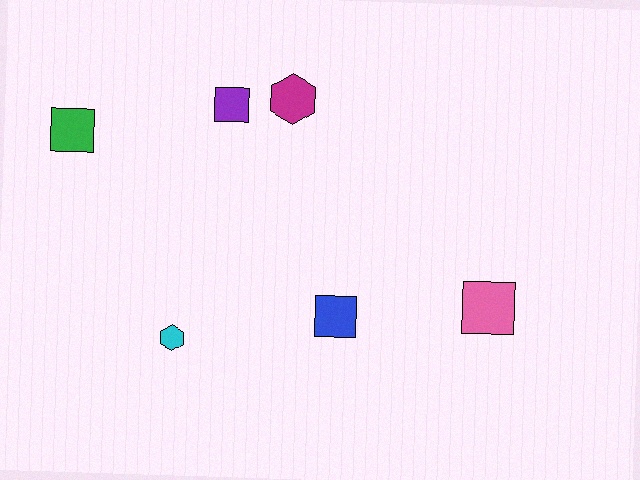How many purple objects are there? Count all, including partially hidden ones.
There is 1 purple object.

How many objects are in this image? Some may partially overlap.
There are 6 objects.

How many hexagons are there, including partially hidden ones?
There are 2 hexagons.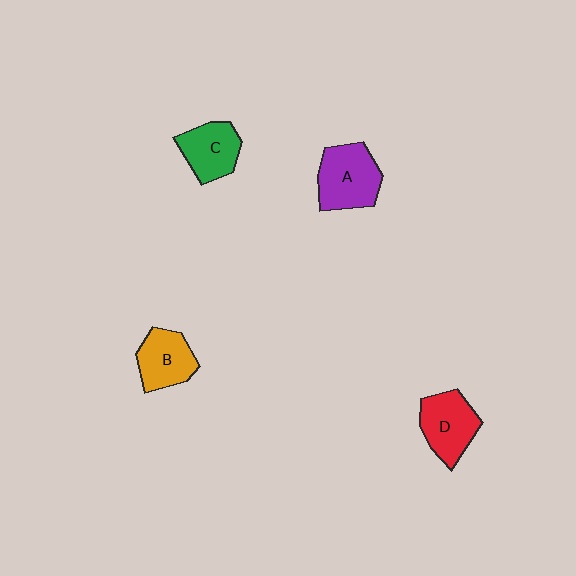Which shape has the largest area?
Shape A (purple).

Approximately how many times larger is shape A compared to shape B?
Approximately 1.3 times.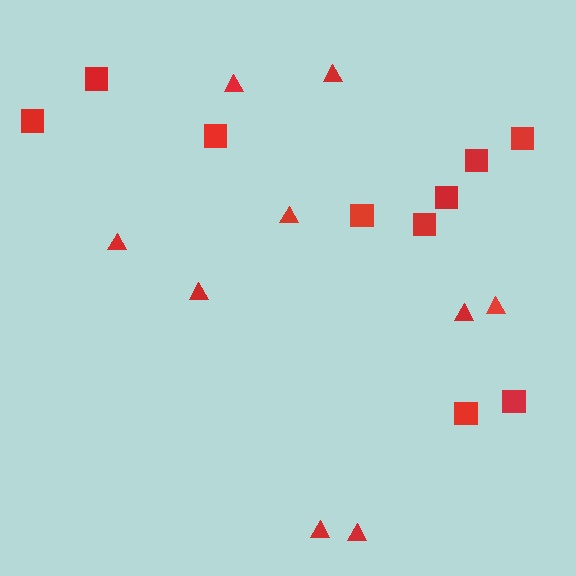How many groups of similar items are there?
There are 2 groups: one group of squares (10) and one group of triangles (9).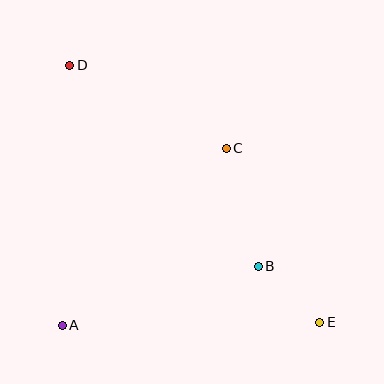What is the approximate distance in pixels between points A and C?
The distance between A and C is approximately 241 pixels.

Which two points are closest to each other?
Points B and E are closest to each other.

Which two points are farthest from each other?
Points D and E are farthest from each other.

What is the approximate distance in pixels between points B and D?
The distance between B and D is approximately 276 pixels.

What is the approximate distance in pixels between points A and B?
The distance between A and B is approximately 205 pixels.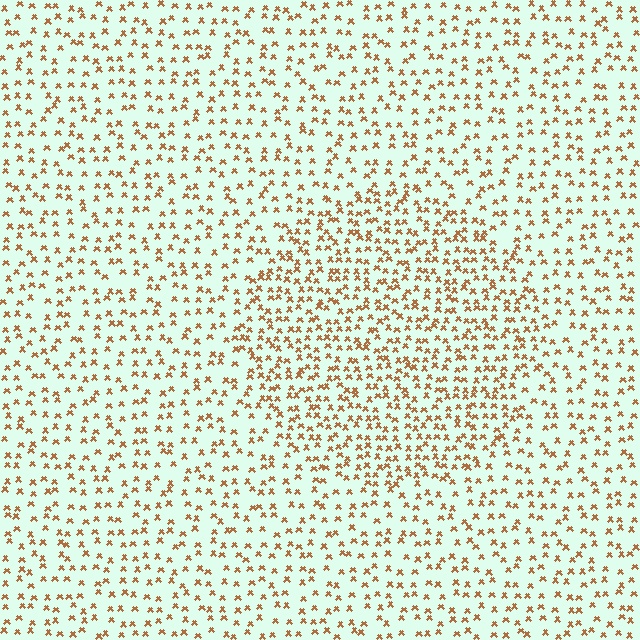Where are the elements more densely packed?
The elements are more densely packed inside the circle boundary.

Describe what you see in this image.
The image contains small brown elements arranged at two different densities. A circle-shaped region is visible where the elements are more densely packed than the surrounding area.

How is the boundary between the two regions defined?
The boundary is defined by a change in element density (approximately 1.7x ratio). All elements are the same color, size, and shape.